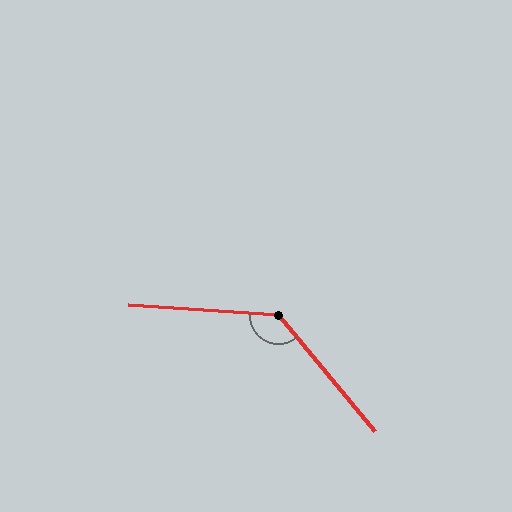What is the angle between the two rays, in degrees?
Approximately 133 degrees.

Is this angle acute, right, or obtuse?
It is obtuse.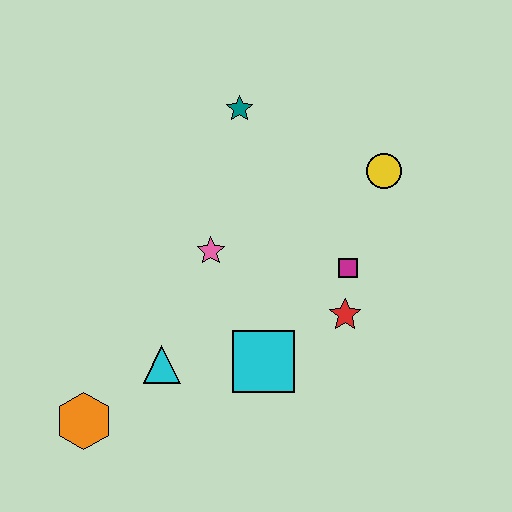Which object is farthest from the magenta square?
The orange hexagon is farthest from the magenta square.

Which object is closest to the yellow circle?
The magenta square is closest to the yellow circle.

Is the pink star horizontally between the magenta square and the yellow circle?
No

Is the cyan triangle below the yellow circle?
Yes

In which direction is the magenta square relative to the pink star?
The magenta square is to the right of the pink star.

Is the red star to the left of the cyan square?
No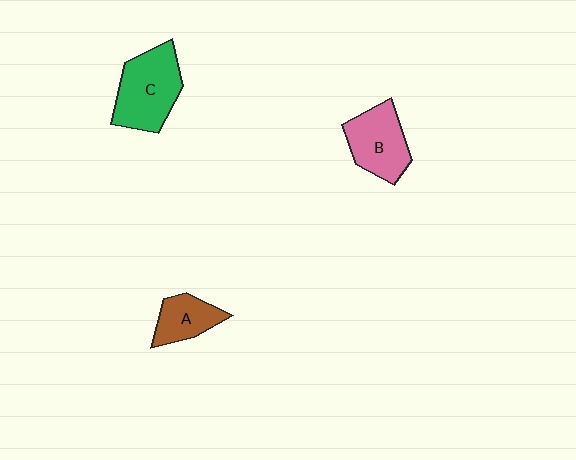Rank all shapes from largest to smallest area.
From largest to smallest: C (green), B (pink), A (brown).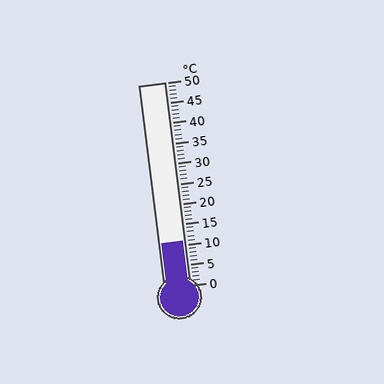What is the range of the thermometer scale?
The thermometer scale ranges from 0°C to 50°C.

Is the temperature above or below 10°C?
The temperature is above 10°C.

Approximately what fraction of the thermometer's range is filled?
The thermometer is filled to approximately 20% of its range.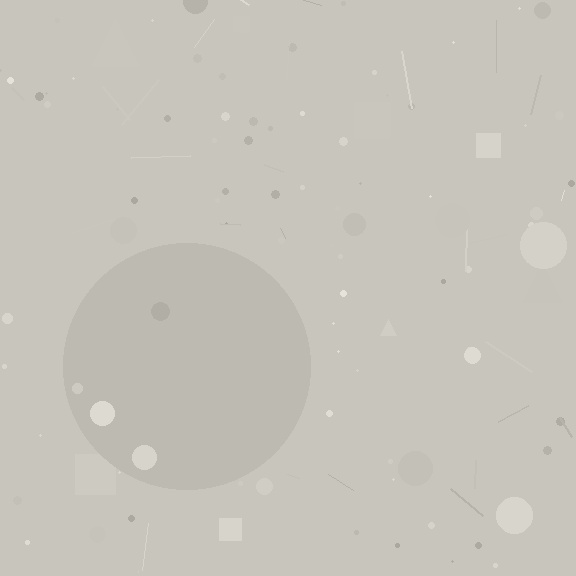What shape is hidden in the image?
A circle is hidden in the image.